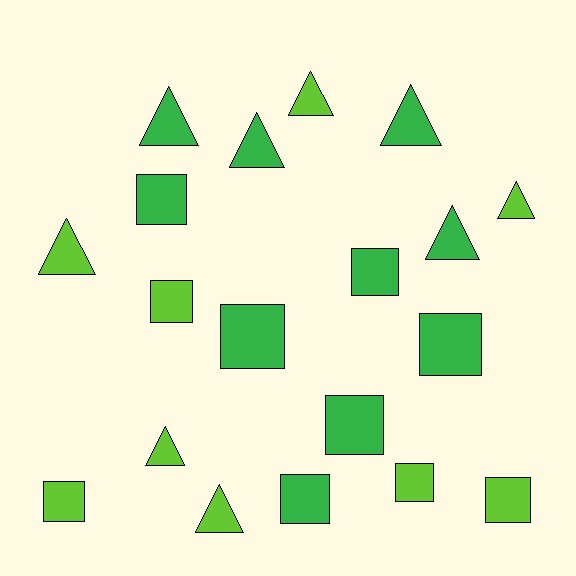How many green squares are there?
There are 6 green squares.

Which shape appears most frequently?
Square, with 10 objects.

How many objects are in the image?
There are 19 objects.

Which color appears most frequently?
Green, with 10 objects.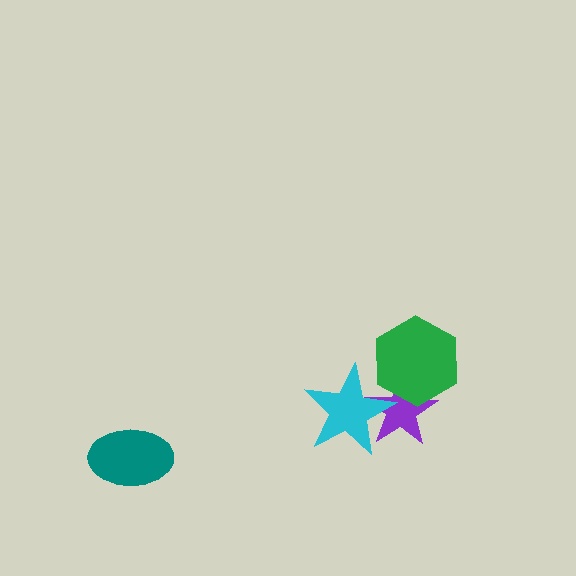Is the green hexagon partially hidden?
Yes, it is partially covered by another shape.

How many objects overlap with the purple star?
2 objects overlap with the purple star.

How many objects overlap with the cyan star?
2 objects overlap with the cyan star.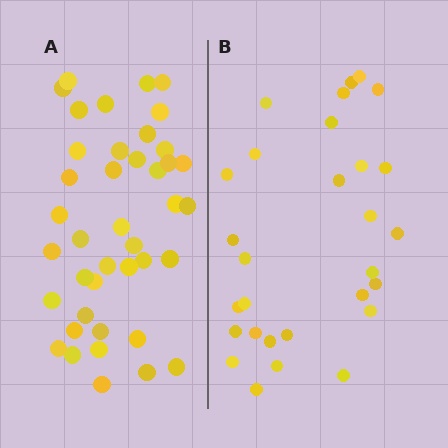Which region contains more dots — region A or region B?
Region A (the left region) has more dots.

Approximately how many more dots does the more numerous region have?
Region A has roughly 12 or so more dots than region B.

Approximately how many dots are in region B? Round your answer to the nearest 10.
About 30 dots. (The exact count is 29, which rounds to 30.)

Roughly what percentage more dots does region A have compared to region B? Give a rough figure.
About 40% more.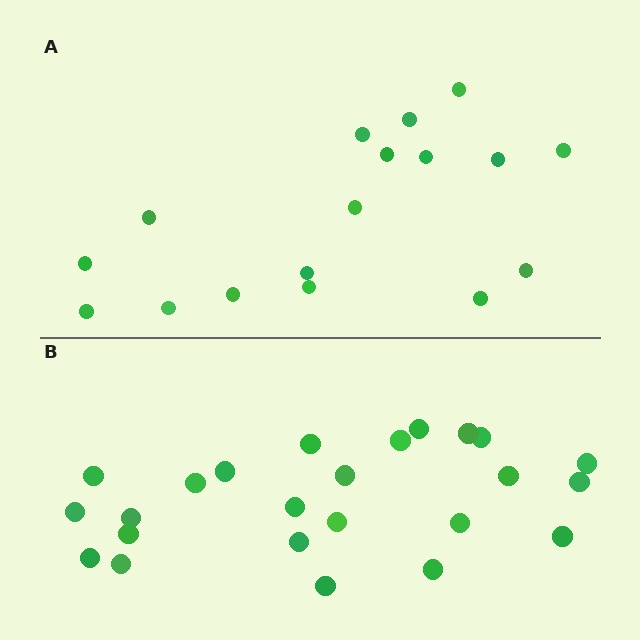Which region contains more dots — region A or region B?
Region B (the bottom region) has more dots.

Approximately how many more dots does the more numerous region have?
Region B has roughly 8 or so more dots than region A.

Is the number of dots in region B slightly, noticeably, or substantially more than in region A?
Region B has noticeably more, but not dramatically so. The ratio is roughly 1.4 to 1.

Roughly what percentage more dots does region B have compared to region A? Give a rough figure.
About 40% more.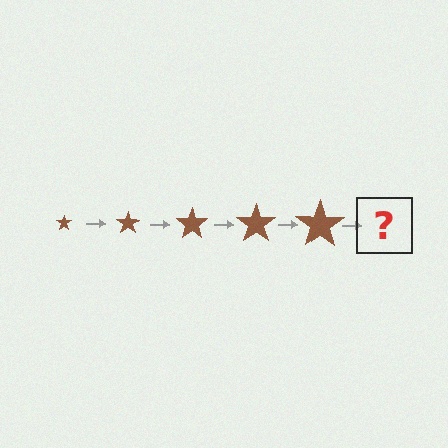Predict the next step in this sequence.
The next step is a brown star, larger than the previous one.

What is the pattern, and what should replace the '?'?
The pattern is that the star gets progressively larger each step. The '?' should be a brown star, larger than the previous one.